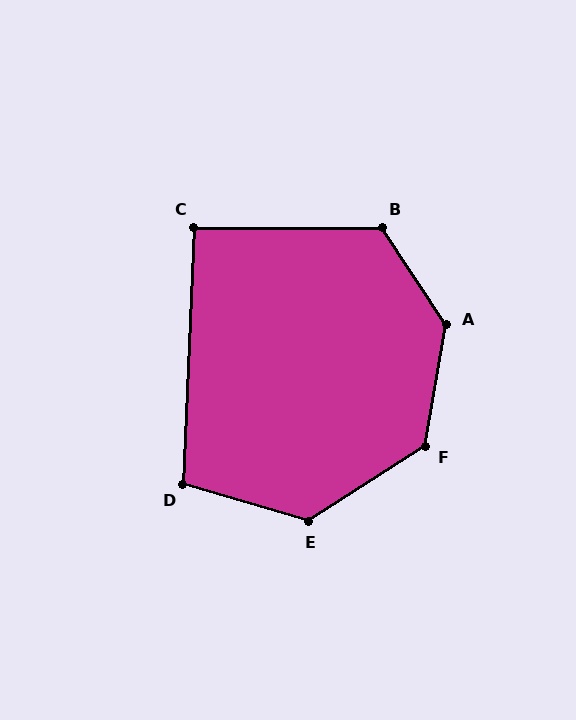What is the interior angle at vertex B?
Approximately 124 degrees (obtuse).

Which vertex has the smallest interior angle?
C, at approximately 92 degrees.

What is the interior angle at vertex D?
Approximately 104 degrees (obtuse).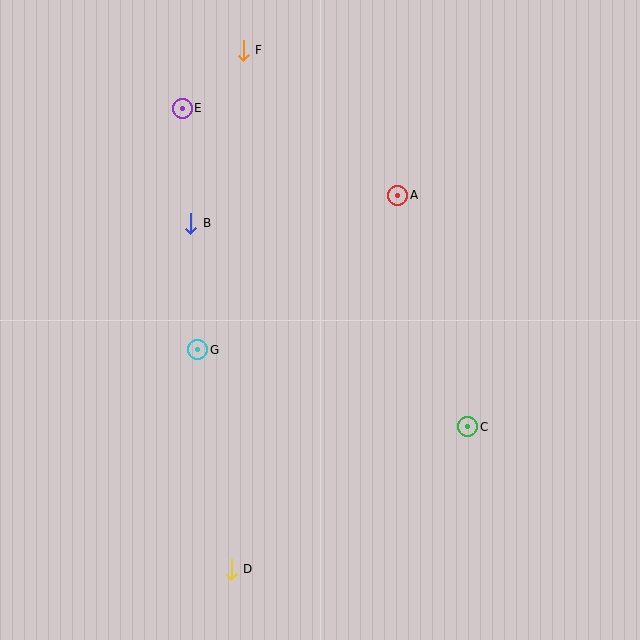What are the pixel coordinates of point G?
Point G is at (198, 350).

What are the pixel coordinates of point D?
Point D is at (231, 569).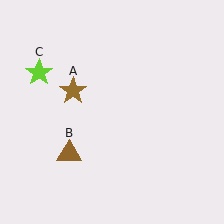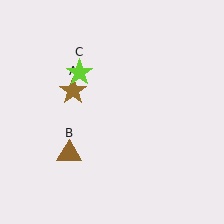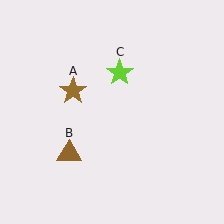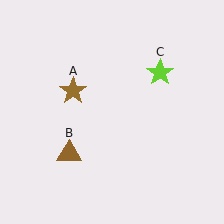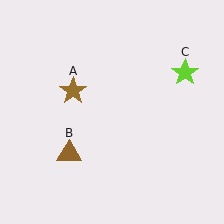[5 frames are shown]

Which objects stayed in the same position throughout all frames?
Brown star (object A) and brown triangle (object B) remained stationary.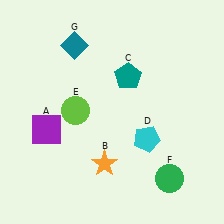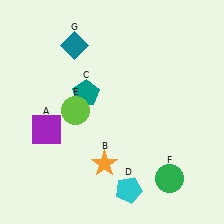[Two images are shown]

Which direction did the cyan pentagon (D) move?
The cyan pentagon (D) moved down.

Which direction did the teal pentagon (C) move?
The teal pentagon (C) moved left.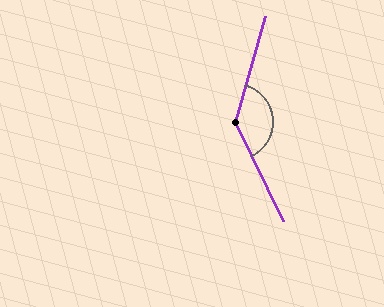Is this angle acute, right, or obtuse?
It is obtuse.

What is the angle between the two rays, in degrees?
Approximately 138 degrees.